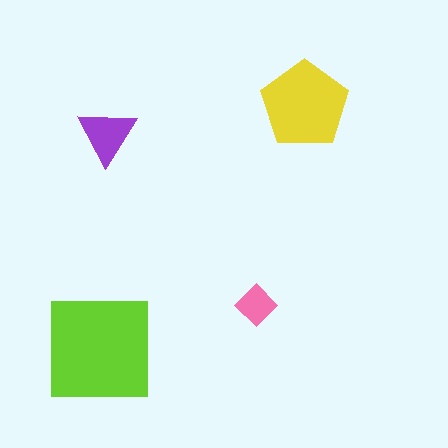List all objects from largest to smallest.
The lime square, the yellow pentagon, the purple triangle, the pink diamond.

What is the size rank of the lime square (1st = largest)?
1st.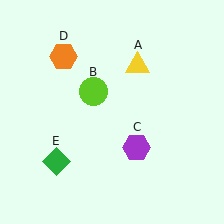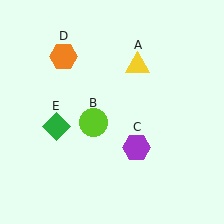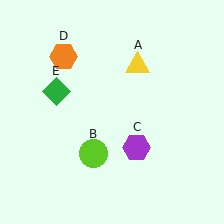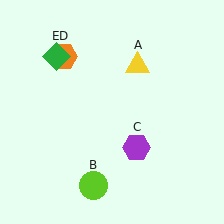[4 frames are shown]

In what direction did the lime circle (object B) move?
The lime circle (object B) moved down.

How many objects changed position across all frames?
2 objects changed position: lime circle (object B), green diamond (object E).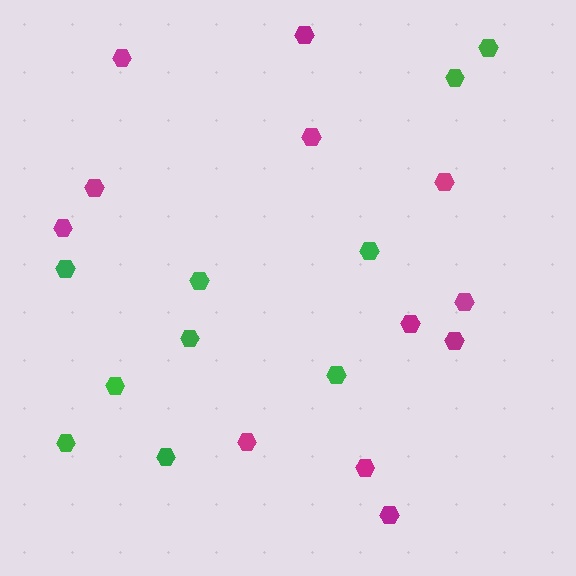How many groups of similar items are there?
There are 2 groups: one group of magenta hexagons (12) and one group of green hexagons (10).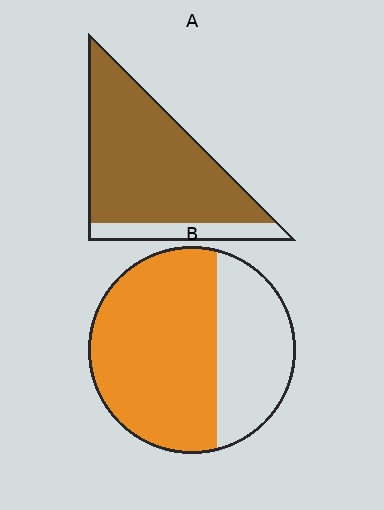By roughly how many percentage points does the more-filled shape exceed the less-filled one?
By roughly 20 percentage points (A over B).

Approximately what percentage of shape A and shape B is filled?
A is approximately 85% and B is approximately 65%.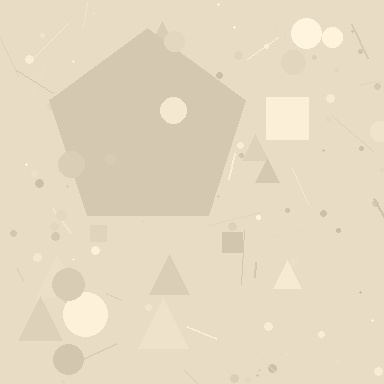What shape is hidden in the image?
A pentagon is hidden in the image.